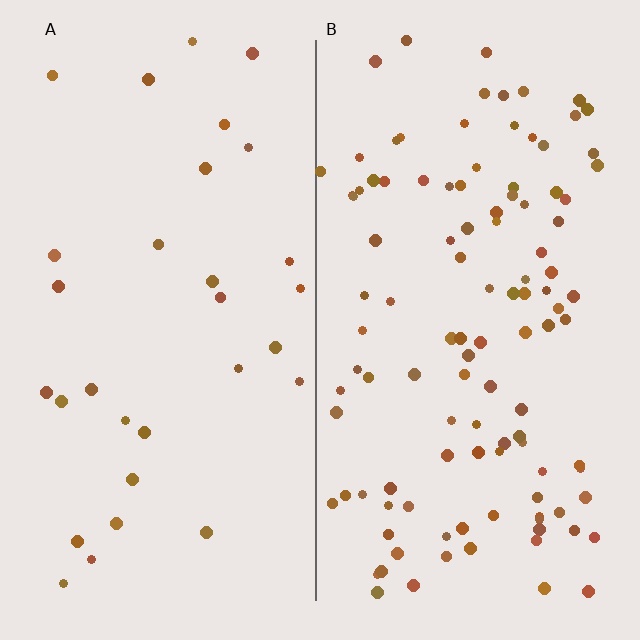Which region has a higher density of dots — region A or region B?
B (the right).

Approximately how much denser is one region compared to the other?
Approximately 3.7× — region B over region A.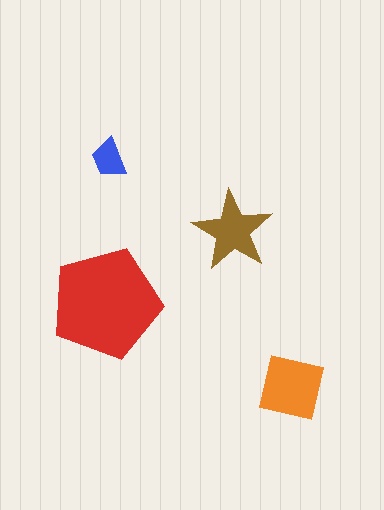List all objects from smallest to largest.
The blue trapezoid, the brown star, the orange square, the red pentagon.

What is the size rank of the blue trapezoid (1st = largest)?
4th.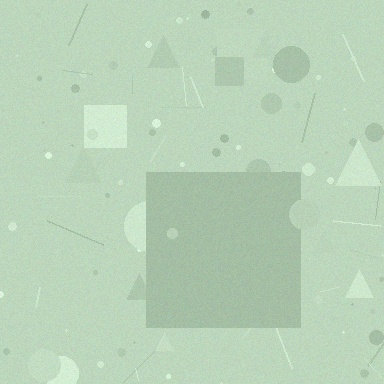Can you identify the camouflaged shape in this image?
The camouflaged shape is a square.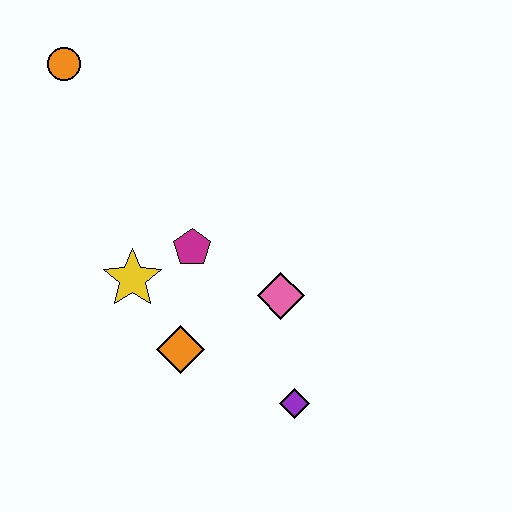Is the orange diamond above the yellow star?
No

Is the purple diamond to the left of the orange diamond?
No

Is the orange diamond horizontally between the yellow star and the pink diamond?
Yes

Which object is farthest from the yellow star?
The orange circle is farthest from the yellow star.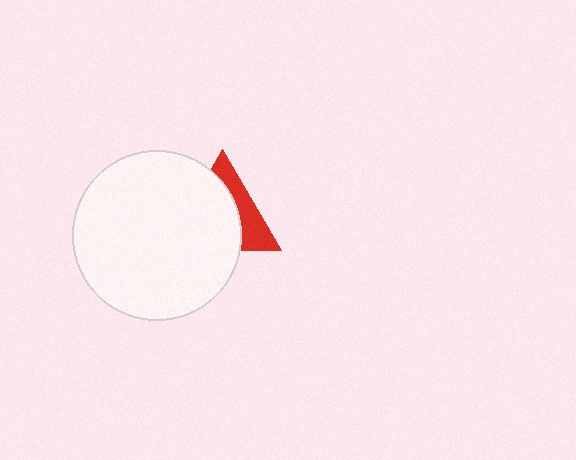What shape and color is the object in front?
The object in front is a white circle.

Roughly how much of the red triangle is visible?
A small part of it is visible (roughly 37%).